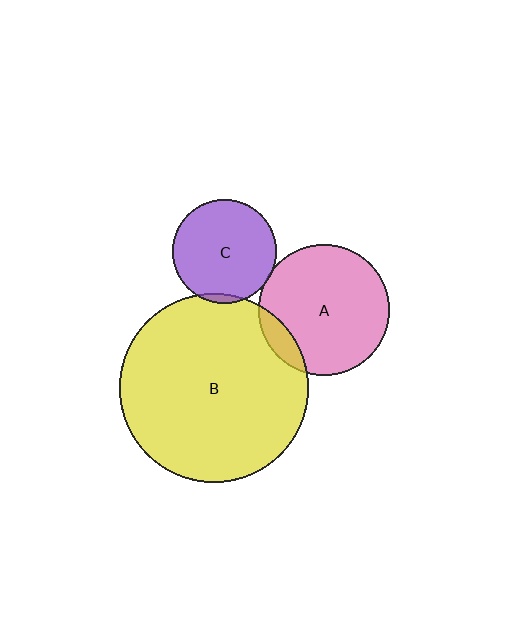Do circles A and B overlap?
Yes.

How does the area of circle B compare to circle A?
Approximately 2.1 times.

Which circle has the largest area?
Circle B (yellow).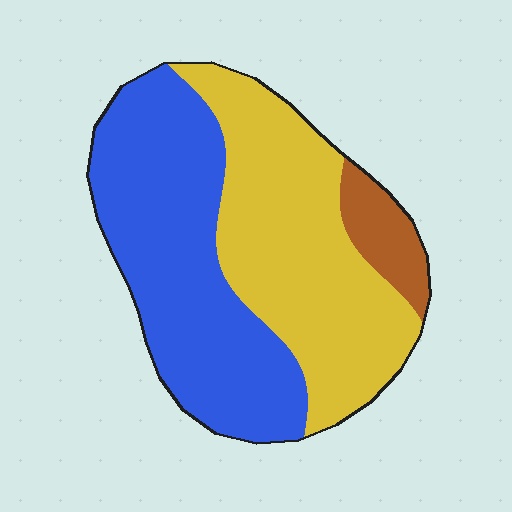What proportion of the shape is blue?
Blue takes up about one half (1/2) of the shape.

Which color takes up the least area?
Brown, at roughly 10%.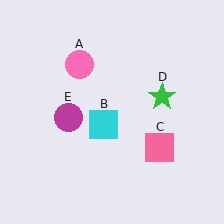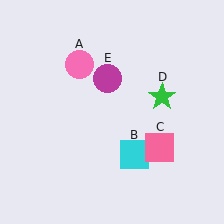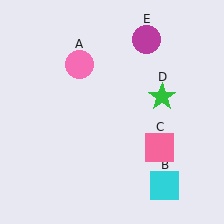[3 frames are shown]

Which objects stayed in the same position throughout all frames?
Pink circle (object A) and pink square (object C) and green star (object D) remained stationary.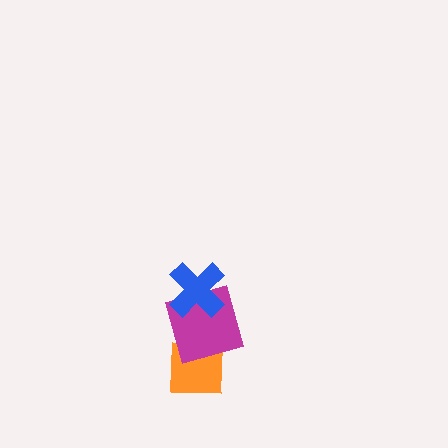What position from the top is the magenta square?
The magenta square is 2nd from the top.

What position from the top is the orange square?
The orange square is 3rd from the top.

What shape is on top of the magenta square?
The blue cross is on top of the magenta square.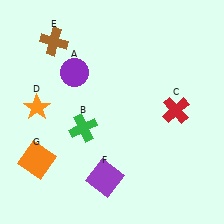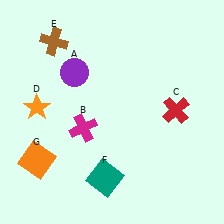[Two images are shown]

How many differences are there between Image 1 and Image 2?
There are 2 differences between the two images.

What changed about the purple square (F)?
In Image 1, F is purple. In Image 2, it changed to teal.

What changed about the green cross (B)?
In Image 1, B is green. In Image 2, it changed to magenta.